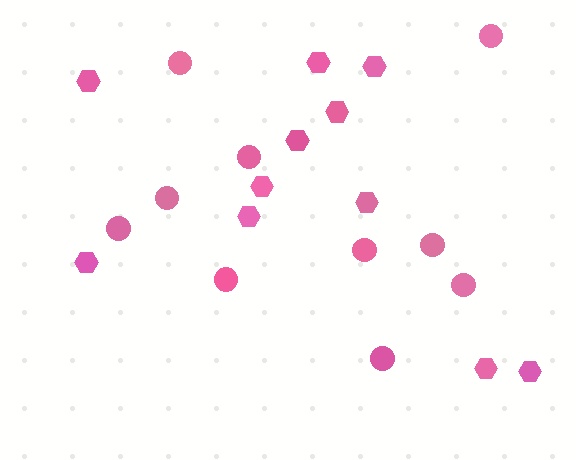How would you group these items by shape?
There are 2 groups: one group of circles (10) and one group of hexagons (11).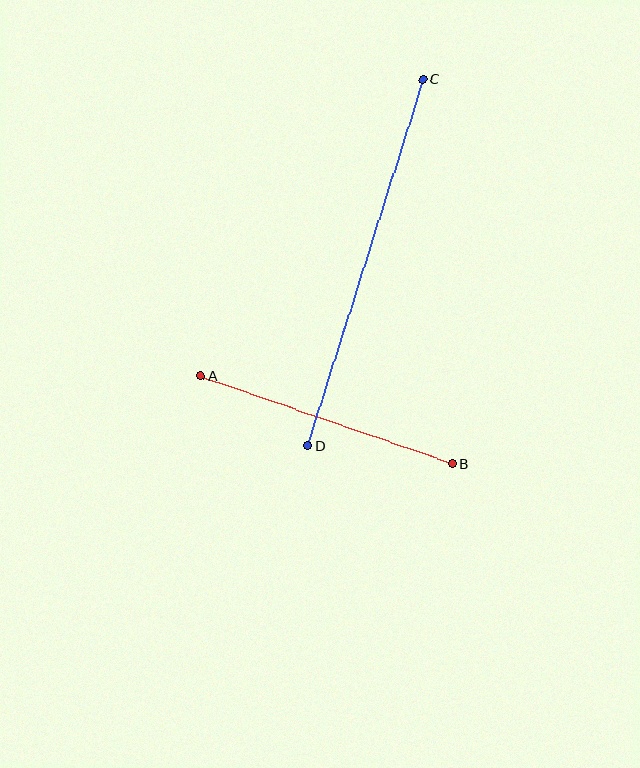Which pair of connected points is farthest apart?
Points C and D are farthest apart.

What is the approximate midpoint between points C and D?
The midpoint is at approximately (365, 262) pixels.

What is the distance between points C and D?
The distance is approximately 384 pixels.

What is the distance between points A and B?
The distance is approximately 266 pixels.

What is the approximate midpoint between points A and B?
The midpoint is at approximately (327, 420) pixels.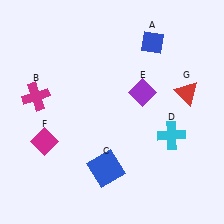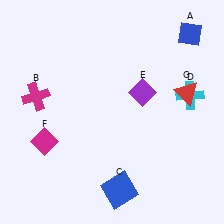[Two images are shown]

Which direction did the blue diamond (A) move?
The blue diamond (A) moved right.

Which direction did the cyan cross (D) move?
The cyan cross (D) moved up.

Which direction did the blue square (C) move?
The blue square (C) moved down.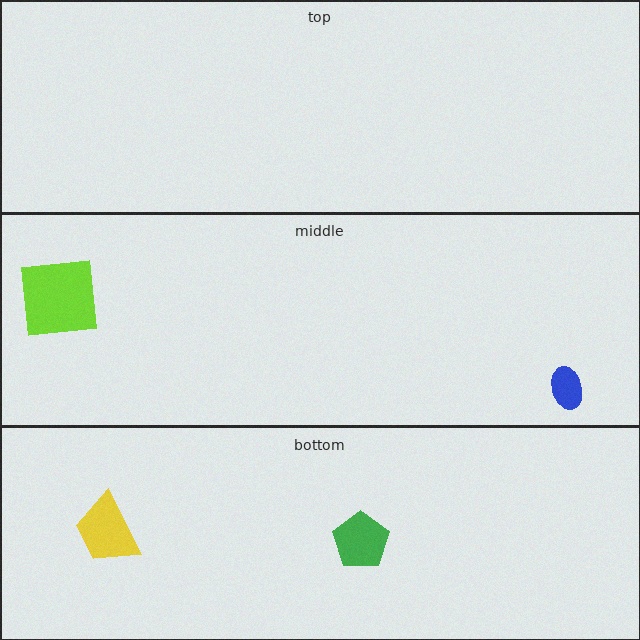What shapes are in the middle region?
The blue ellipse, the lime square.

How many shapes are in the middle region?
2.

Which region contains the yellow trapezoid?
The bottom region.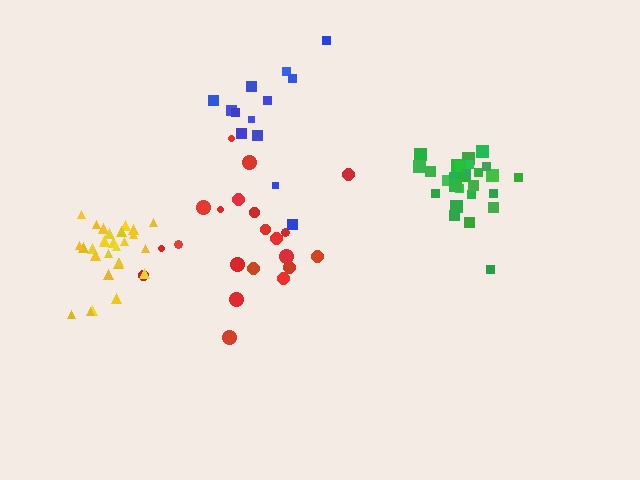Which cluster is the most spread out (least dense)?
Blue.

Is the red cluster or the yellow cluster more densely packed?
Yellow.